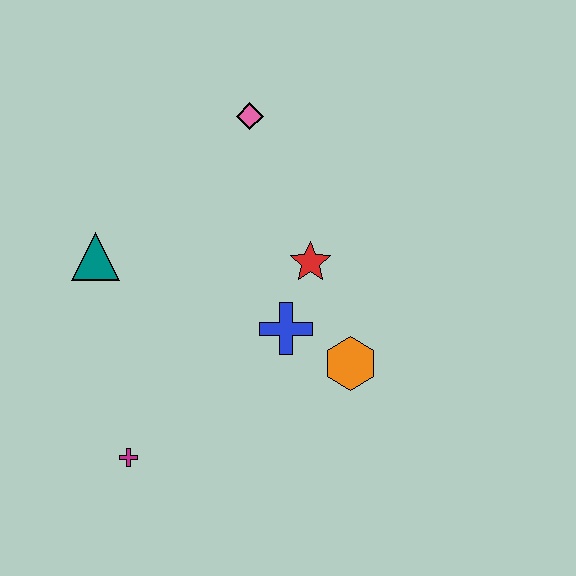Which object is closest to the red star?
The blue cross is closest to the red star.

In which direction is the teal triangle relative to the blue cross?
The teal triangle is to the left of the blue cross.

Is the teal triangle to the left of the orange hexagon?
Yes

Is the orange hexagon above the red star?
No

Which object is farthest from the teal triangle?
The orange hexagon is farthest from the teal triangle.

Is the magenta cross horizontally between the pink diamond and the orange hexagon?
No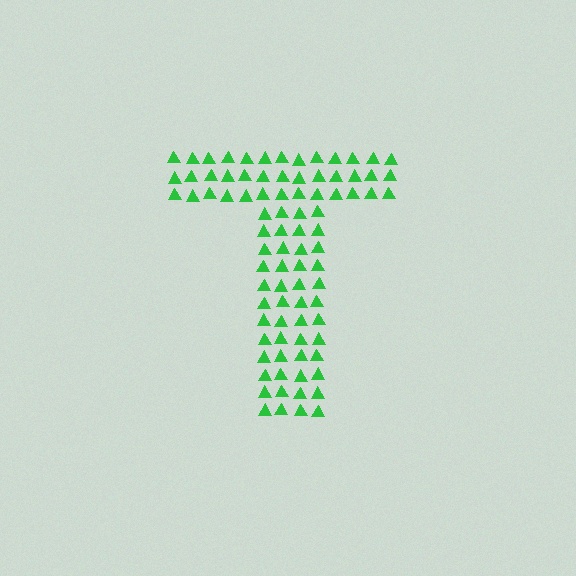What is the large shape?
The large shape is the letter T.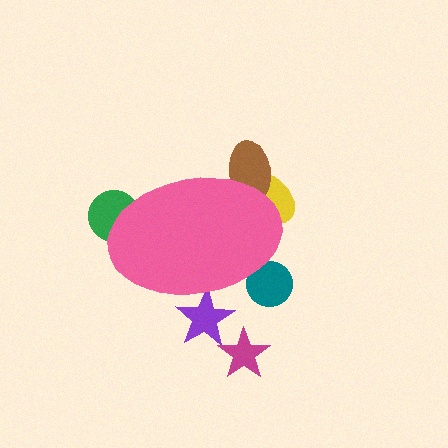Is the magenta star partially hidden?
No, the magenta star is fully visible.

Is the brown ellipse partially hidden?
Yes, the brown ellipse is partially hidden behind the pink ellipse.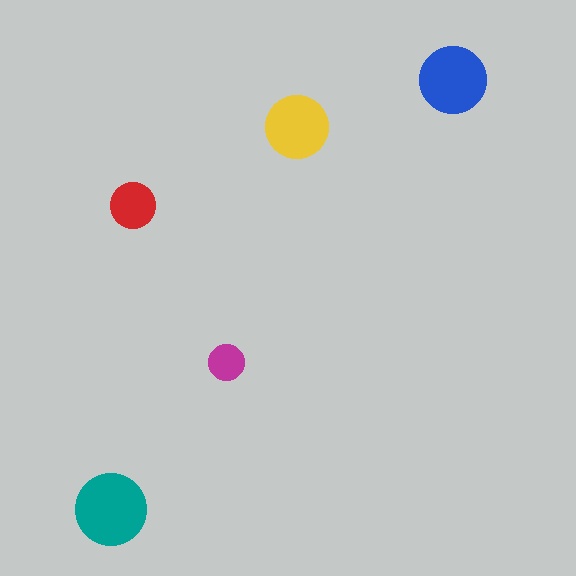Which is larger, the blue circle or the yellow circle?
The blue one.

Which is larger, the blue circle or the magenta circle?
The blue one.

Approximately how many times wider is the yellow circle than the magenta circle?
About 1.5 times wider.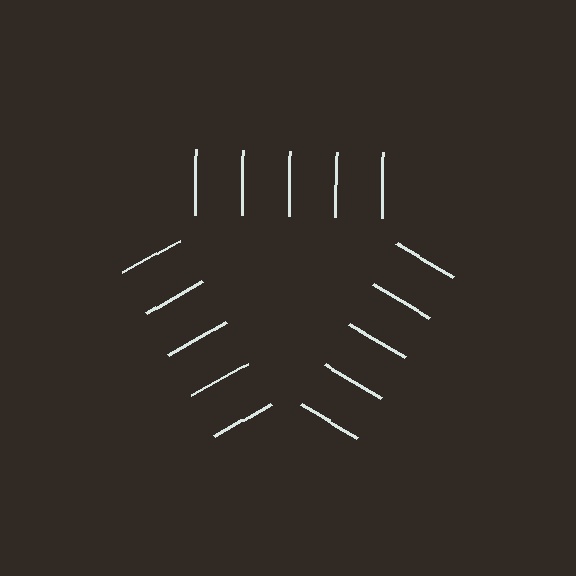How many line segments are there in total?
15 — 5 along each of the 3 edges.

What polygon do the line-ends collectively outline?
An illusory triangle — the line segments terminate on its edges but no continuous stroke is drawn.